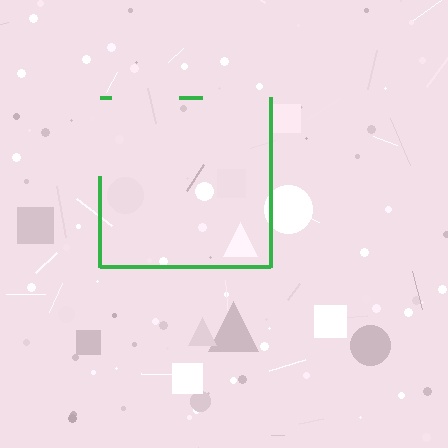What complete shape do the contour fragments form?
The contour fragments form a square.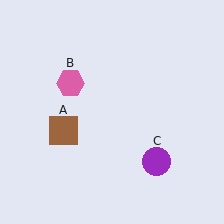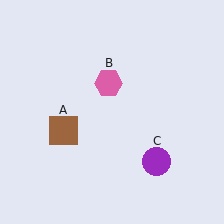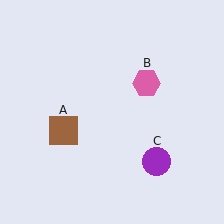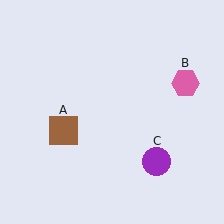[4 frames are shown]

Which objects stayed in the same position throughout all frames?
Brown square (object A) and purple circle (object C) remained stationary.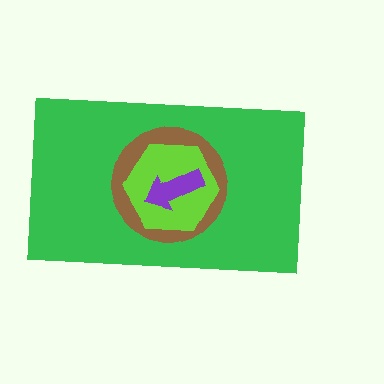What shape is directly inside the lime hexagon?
The purple arrow.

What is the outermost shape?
The green rectangle.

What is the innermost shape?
The purple arrow.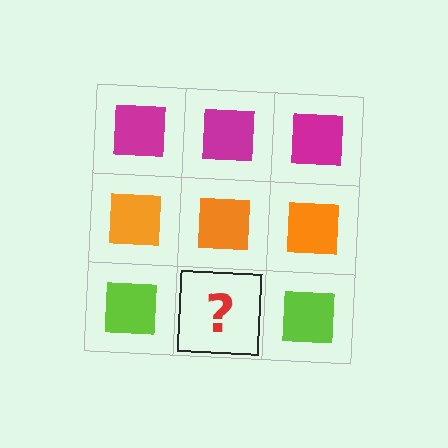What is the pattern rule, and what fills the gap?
The rule is that each row has a consistent color. The gap should be filled with a lime square.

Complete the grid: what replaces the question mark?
The question mark should be replaced with a lime square.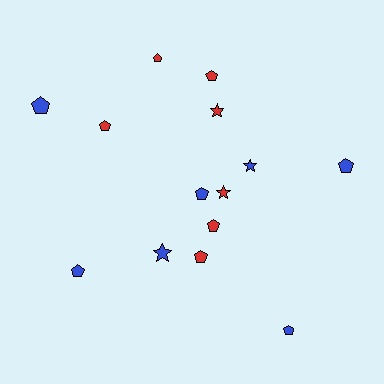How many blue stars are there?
There are 2 blue stars.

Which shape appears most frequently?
Pentagon, with 10 objects.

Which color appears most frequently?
Blue, with 7 objects.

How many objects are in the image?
There are 14 objects.